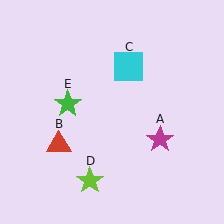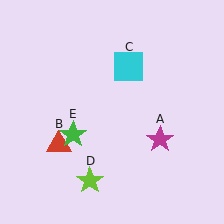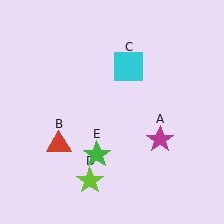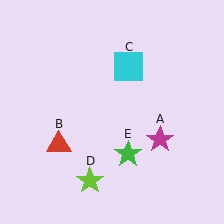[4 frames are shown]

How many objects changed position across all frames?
1 object changed position: green star (object E).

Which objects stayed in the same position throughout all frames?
Magenta star (object A) and red triangle (object B) and cyan square (object C) and lime star (object D) remained stationary.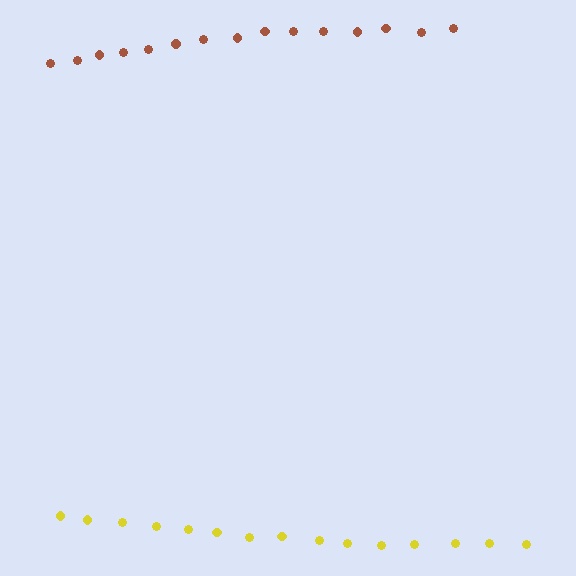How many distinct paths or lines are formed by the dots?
There are 2 distinct paths.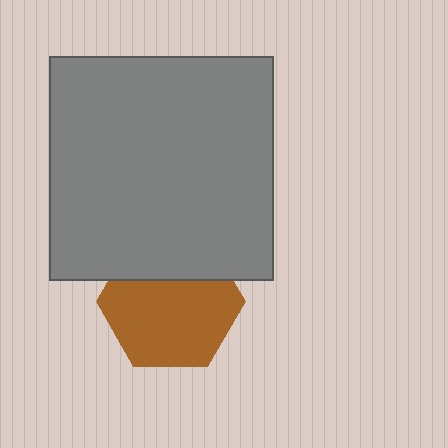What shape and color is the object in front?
The object in front is a gray square.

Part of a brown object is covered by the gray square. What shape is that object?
It is a hexagon.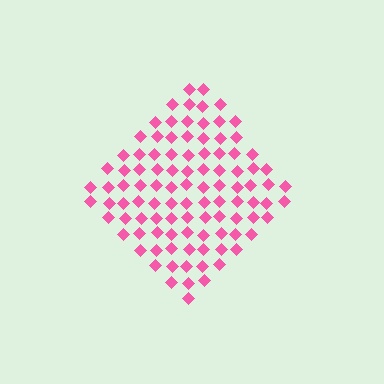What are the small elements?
The small elements are diamonds.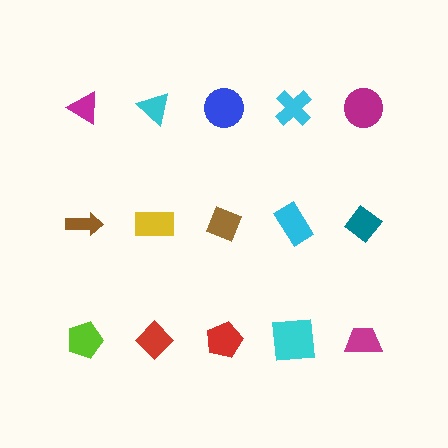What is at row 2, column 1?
A brown arrow.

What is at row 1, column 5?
A magenta circle.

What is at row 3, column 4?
A cyan square.